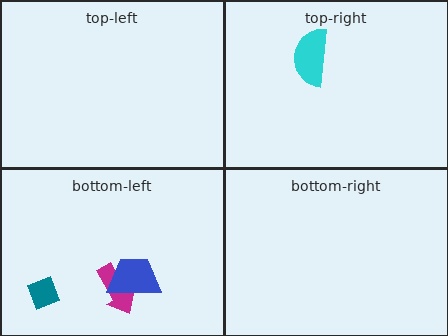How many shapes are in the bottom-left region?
3.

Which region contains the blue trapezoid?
The bottom-left region.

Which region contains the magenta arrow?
The bottom-left region.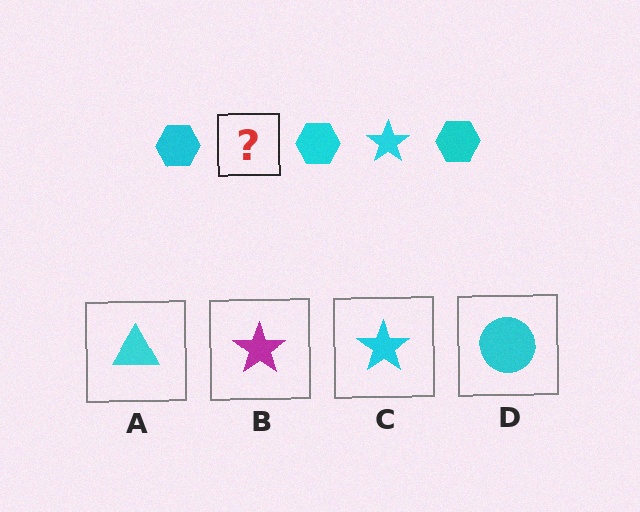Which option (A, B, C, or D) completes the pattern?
C.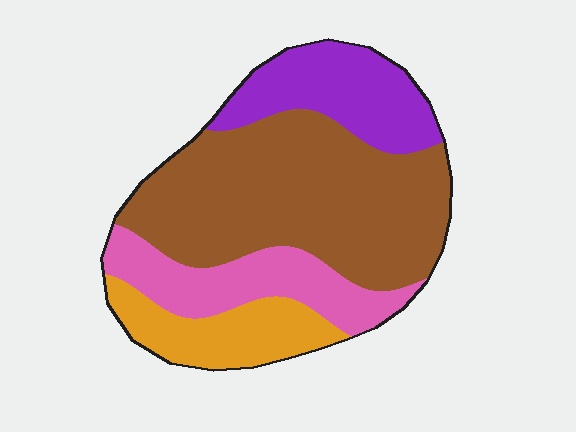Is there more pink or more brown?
Brown.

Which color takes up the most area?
Brown, at roughly 50%.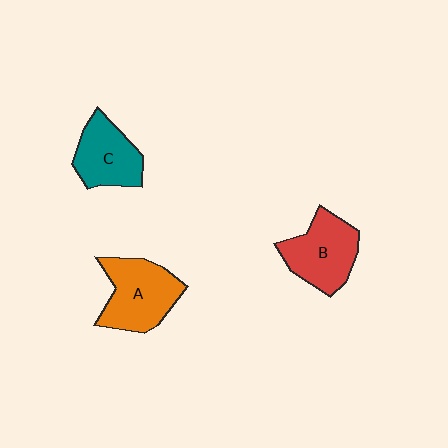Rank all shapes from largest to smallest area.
From largest to smallest: A (orange), B (red), C (teal).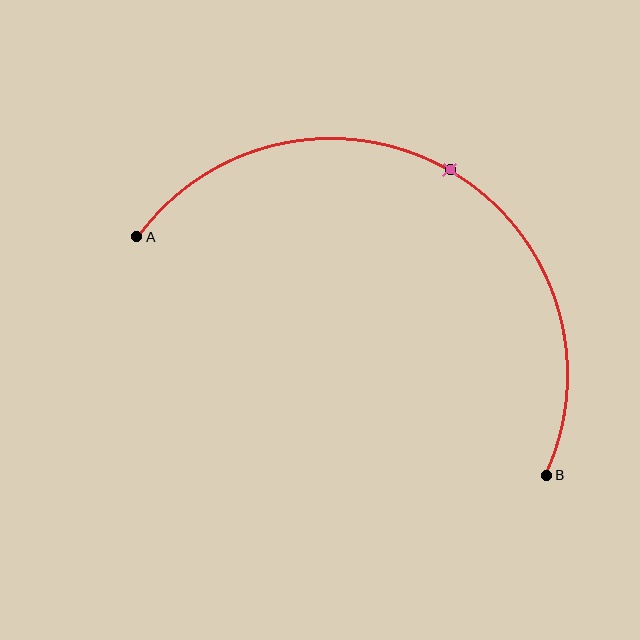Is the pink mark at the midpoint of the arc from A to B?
Yes. The pink mark lies on the arc at equal arc-length from both A and B — it is the arc midpoint.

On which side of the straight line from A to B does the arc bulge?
The arc bulges above the straight line connecting A and B.